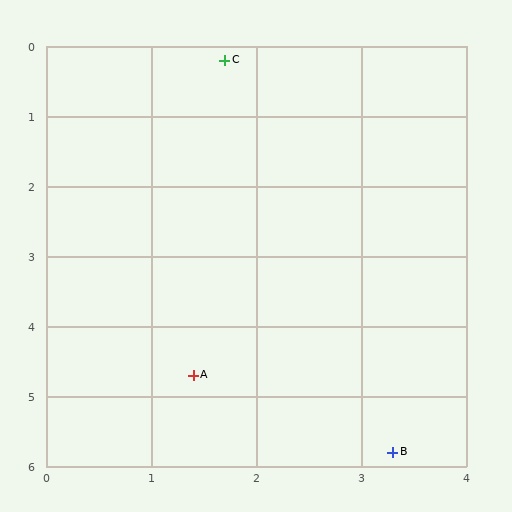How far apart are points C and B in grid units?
Points C and B are about 5.8 grid units apart.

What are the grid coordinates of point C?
Point C is at approximately (1.7, 0.2).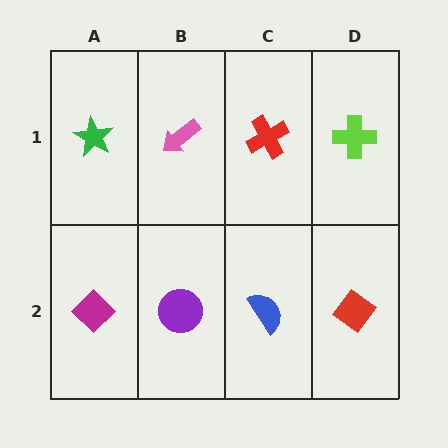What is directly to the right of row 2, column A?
A purple circle.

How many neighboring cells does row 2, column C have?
3.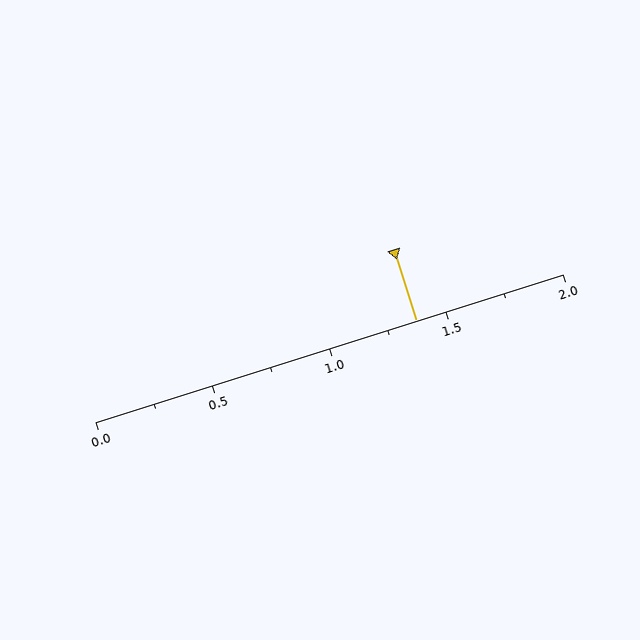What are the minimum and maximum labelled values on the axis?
The axis runs from 0.0 to 2.0.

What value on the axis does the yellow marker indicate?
The marker indicates approximately 1.38.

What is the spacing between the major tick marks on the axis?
The major ticks are spaced 0.5 apart.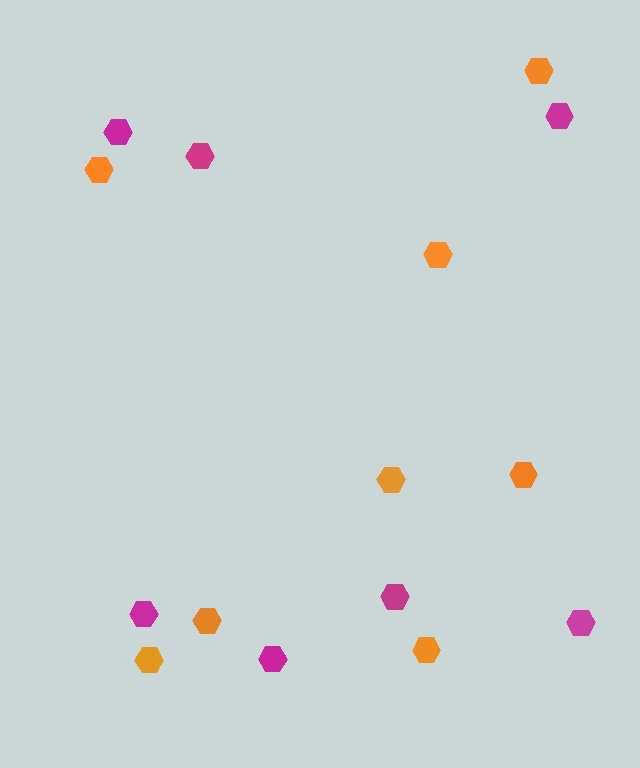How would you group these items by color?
There are 2 groups: one group of orange hexagons (8) and one group of magenta hexagons (7).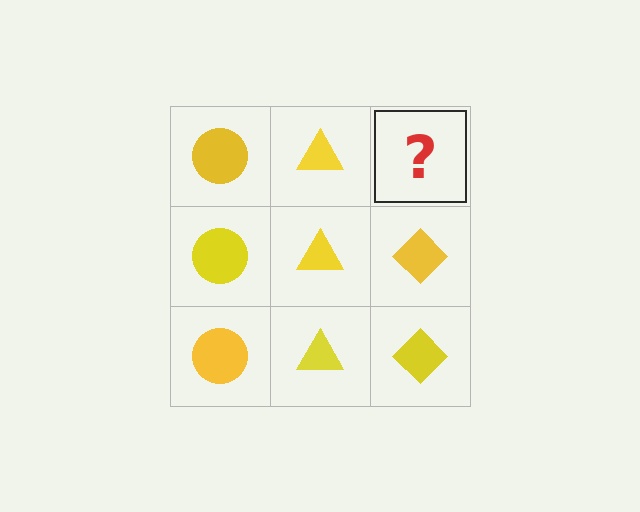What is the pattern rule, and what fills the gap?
The rule is that each column has a consistent shape. The gap should be filled with a yellow diamond.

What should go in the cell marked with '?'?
The missing cell should contain a yellow diamond.